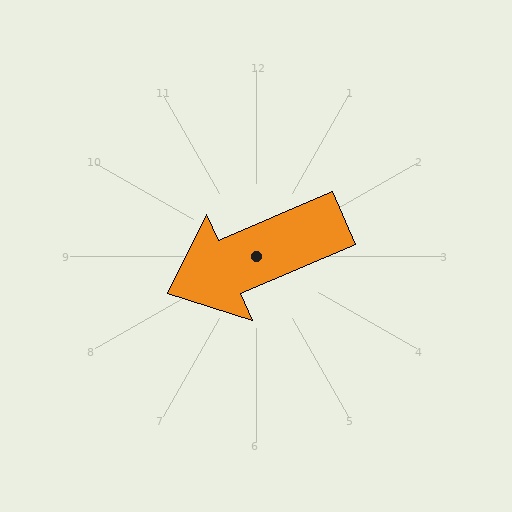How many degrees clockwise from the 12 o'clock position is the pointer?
Approximately 247 degrees.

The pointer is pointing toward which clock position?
Roughly 8 o'clock.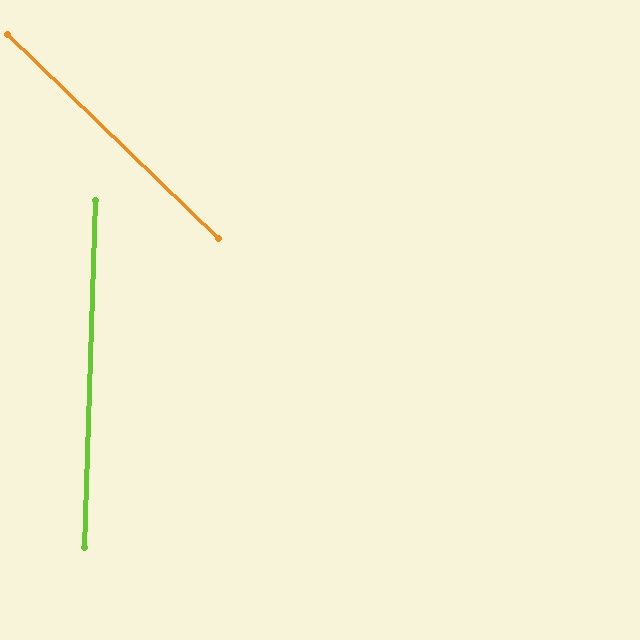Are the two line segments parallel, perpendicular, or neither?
Neither parallel nor perpendicular — they differ by about 48°.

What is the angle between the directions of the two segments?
Approximately 48 degrees.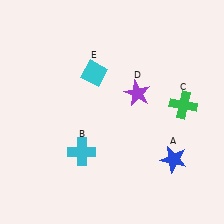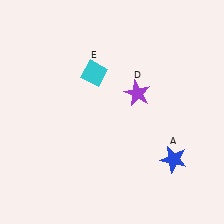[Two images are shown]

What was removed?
The cyan cross (B), the green cross (C) were removed in Image 2.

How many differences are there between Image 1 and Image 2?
There are 2 differences between the two images.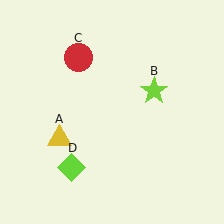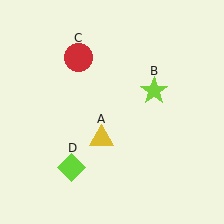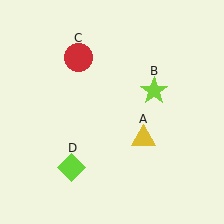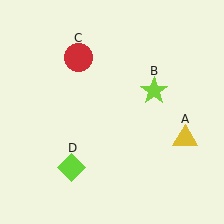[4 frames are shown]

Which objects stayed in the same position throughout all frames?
Lime star (object B) and red circle (object C) and lime diamond (object D) remained stationary.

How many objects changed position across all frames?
1 object changed position: yellow triangle (object A).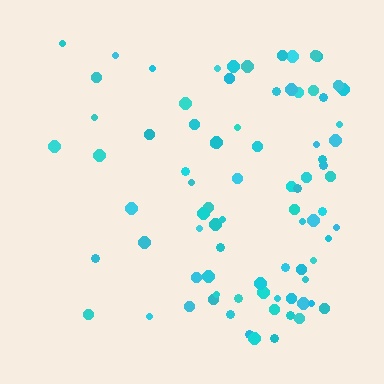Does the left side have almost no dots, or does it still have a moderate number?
Still a moderate number, just noticeably fewer than the right.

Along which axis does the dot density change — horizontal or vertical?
Horizontal.